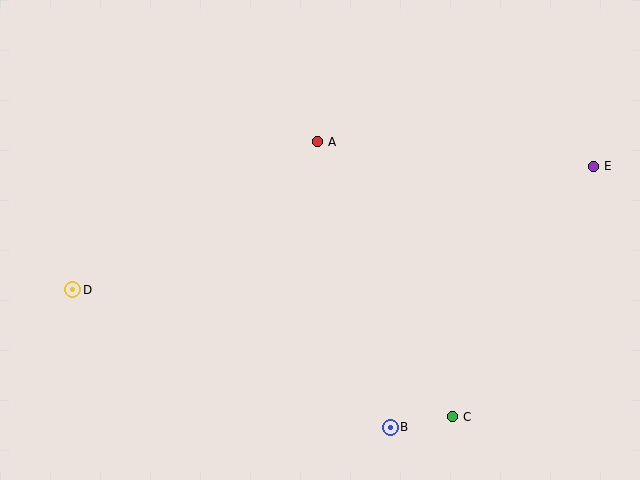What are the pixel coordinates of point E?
Point E is at (594, 166).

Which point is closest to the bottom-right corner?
Point C is closest to the bottom-right corner.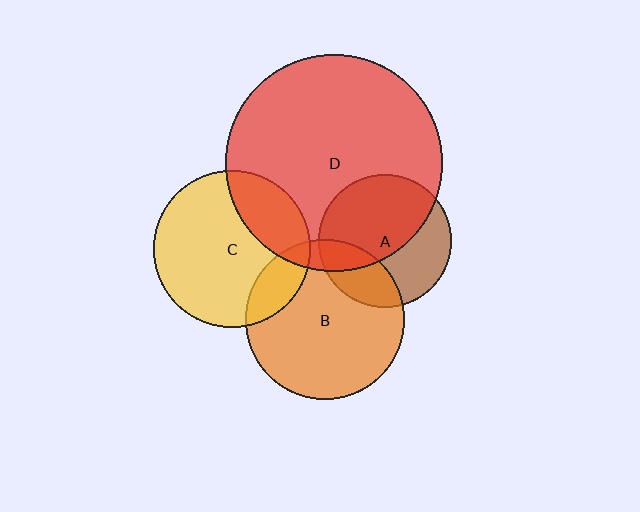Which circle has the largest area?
Circle D (red).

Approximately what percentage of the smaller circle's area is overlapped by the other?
Approximately 25%.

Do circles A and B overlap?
Yes.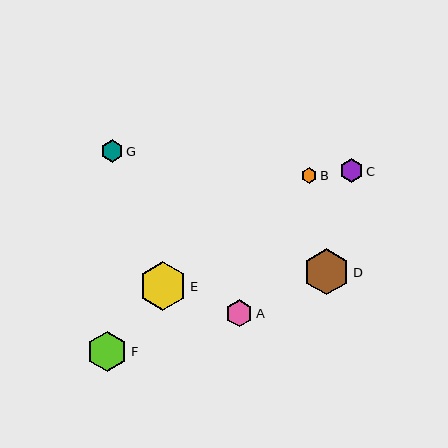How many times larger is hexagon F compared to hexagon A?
Hexagon F is approximately 1.5 times the size of hexagon A.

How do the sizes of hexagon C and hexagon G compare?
Hexagon C and hexagon G are approximately the same size.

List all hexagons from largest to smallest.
From largest to smallest: E, D, F, A, C, G, B.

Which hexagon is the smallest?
Hexagon B is the smallest with a size of approximately 16 pixels.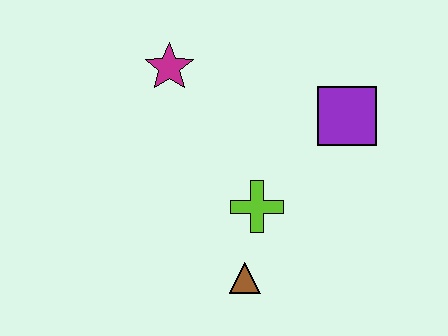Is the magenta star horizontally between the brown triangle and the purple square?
No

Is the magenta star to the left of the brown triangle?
Yes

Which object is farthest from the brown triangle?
The magenta star is farthest from the brown triangle.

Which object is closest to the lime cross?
The brown triangle is closest to the lime cross.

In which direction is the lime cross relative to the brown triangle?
The lime cross is above the brown triangle.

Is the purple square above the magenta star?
No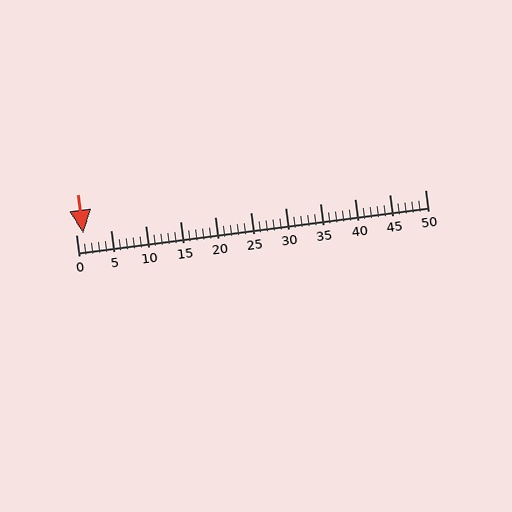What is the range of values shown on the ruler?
The ruler shows values from 0 to 50.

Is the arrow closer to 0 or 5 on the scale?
The arrow is closer to 0.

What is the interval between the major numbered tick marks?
The major tick marks are spaced 5 units apart.